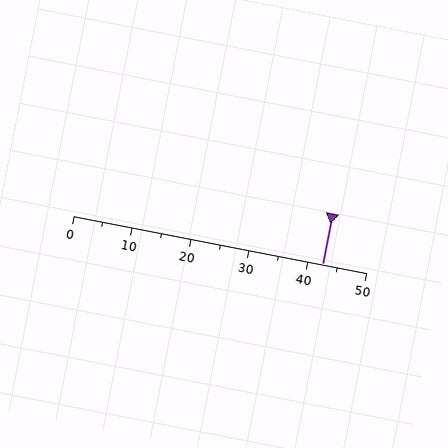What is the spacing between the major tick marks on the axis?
The major ticks are spaced 10 apart.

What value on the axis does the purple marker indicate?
The marker indicates approximately 42.5.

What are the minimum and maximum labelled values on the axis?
The axis runs from 0 to 50.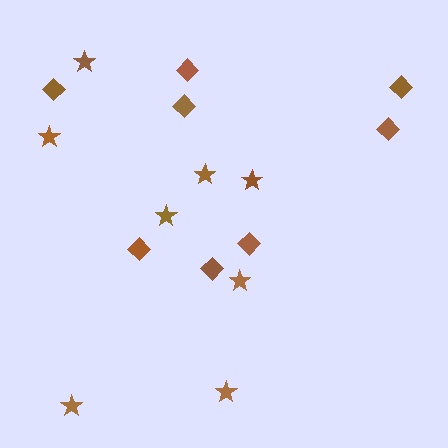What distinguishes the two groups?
There are 2 groups: one group of stars (8) and one group of diamonds (8).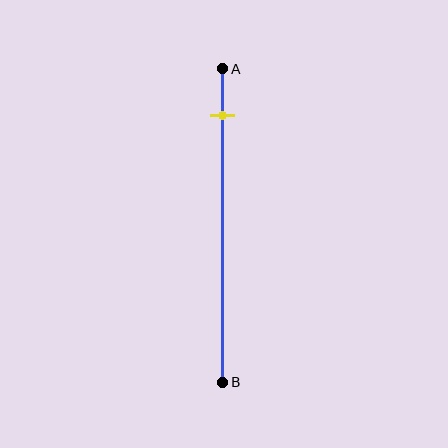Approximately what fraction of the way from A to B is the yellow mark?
The yellow mark is approximately 15% of the way from A to B.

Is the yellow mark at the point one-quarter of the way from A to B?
No, the mark is at about 15% from A, not at the 25% one-quarter point.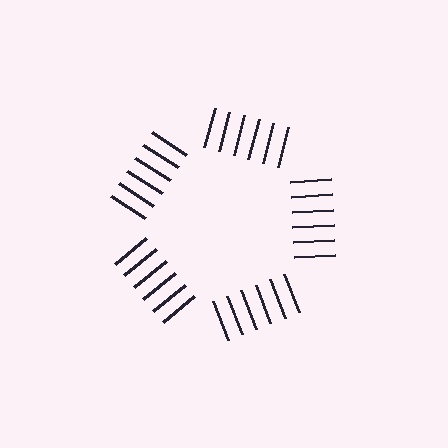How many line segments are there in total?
30 — 6 along each of the 5 edges.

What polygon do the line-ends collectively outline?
An illusory pentagon — the line segments terminate on its edges but no continuous stroke is drawn.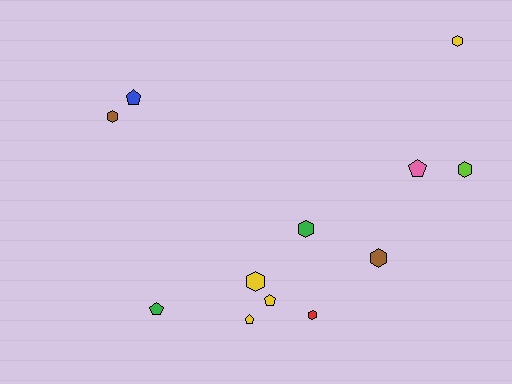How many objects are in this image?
There are 12 objects.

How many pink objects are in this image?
There is 1 pink object.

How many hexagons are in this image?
There are 7 hexagons.